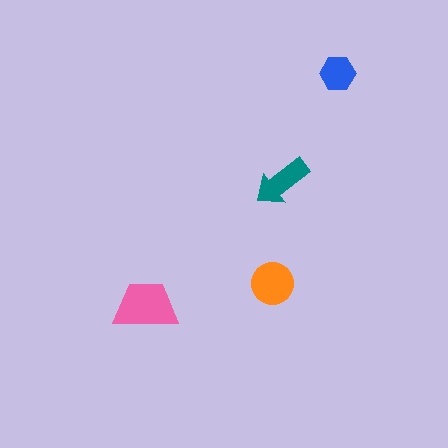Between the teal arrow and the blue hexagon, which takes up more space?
The teal arrow.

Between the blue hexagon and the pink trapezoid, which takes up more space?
The pink trapezoid.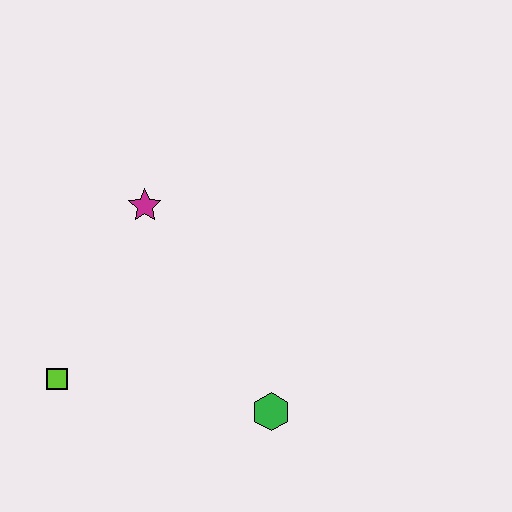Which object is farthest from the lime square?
The green hexagon is farthest from the lime square.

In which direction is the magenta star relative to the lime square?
The magenta star is above the lime square.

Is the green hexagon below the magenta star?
Yes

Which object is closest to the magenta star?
The lime square is closest to the magenta star.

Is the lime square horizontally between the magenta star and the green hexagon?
No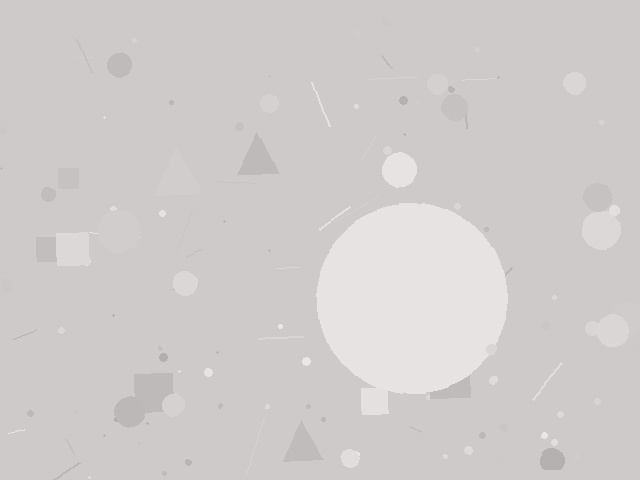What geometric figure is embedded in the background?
A circle is embedded in the background.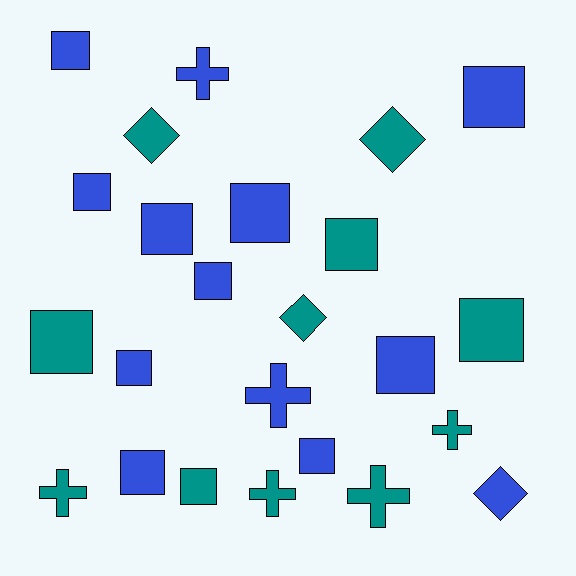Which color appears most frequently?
Blue, with 13 objects.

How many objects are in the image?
There are 24 objects.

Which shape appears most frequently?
Square, with 14 objects.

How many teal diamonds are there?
There are 3 teal diamonds.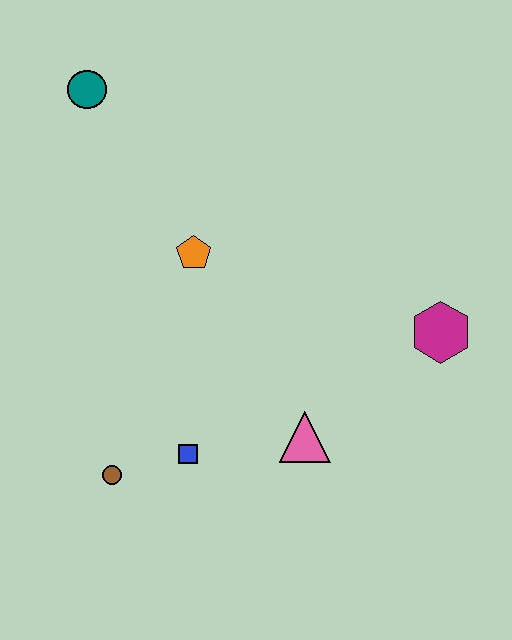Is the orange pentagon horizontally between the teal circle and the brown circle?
No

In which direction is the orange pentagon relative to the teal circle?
The orange pentagon is below the teal circle.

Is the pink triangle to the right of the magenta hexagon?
No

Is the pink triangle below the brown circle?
No